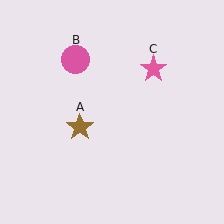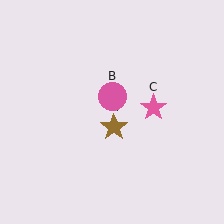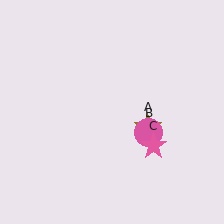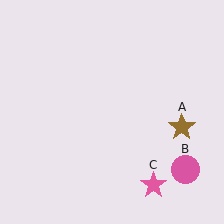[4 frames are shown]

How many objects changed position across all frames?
3 objects changed position: brown star (object A), pink circle (object B), pink star (object C).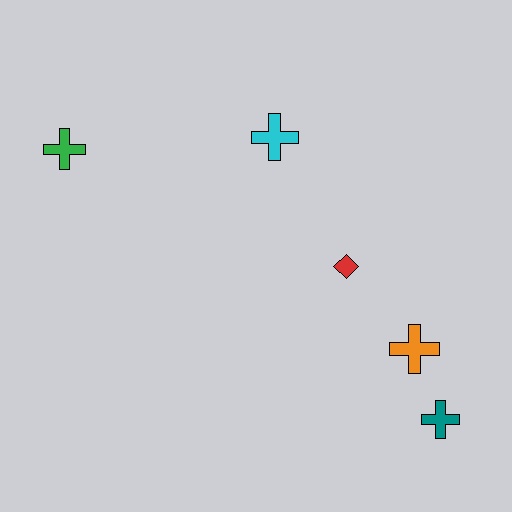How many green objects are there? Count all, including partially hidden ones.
There is 1 green object.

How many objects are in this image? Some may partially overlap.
There are 5 objects.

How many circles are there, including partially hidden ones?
There are no circles.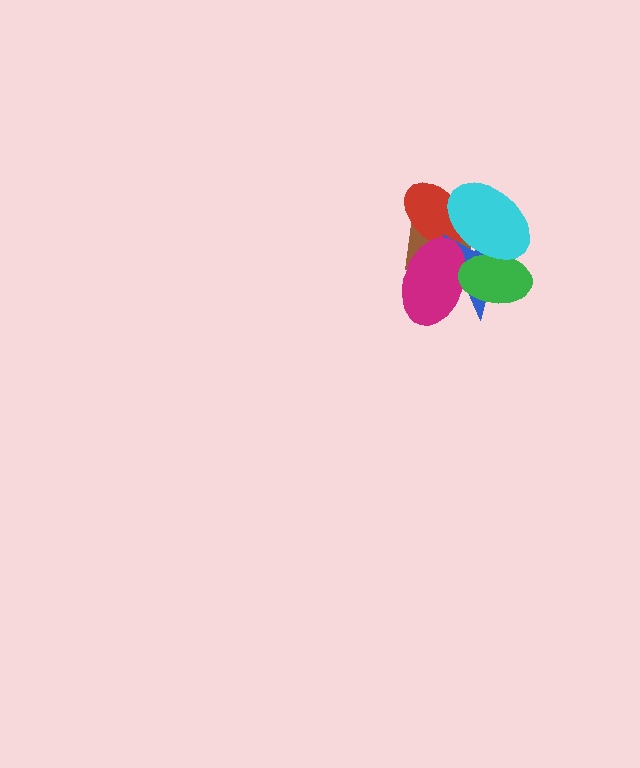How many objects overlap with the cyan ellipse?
5 objects overlap with the cyan ellipse.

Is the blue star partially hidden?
Yes, it is partially covered by another shape.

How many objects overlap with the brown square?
5 objects overlap with the brown square.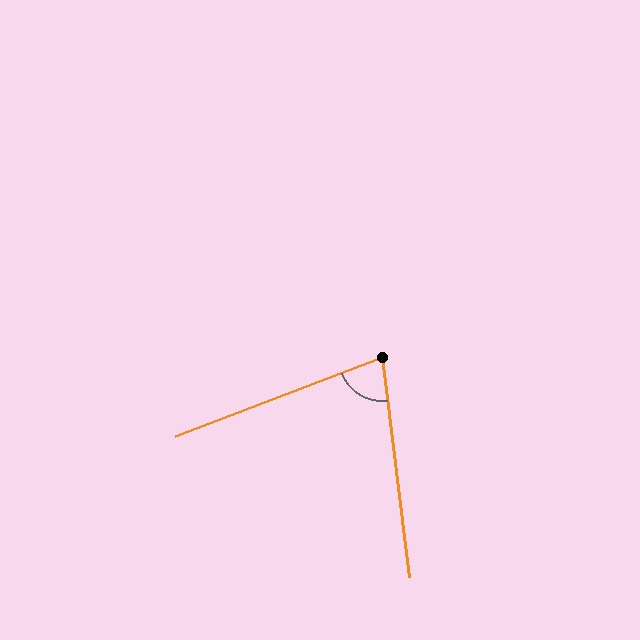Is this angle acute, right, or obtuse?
It is acute.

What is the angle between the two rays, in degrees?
Approximately 76 degrees.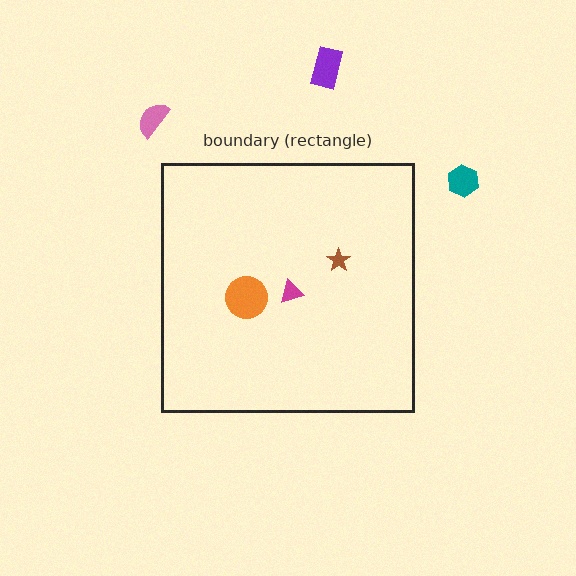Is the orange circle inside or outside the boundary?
Inside.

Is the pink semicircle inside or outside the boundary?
Outside.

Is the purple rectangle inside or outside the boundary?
Outside.